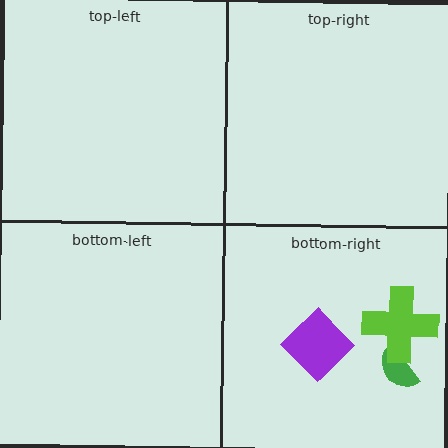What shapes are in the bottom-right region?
The purple diamond, the green semicircle, the lime cross.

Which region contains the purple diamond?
The bottom-right region.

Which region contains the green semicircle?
The bottom-right region.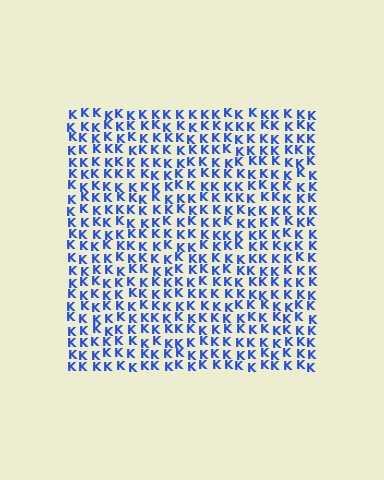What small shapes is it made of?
It is made of small letter K's.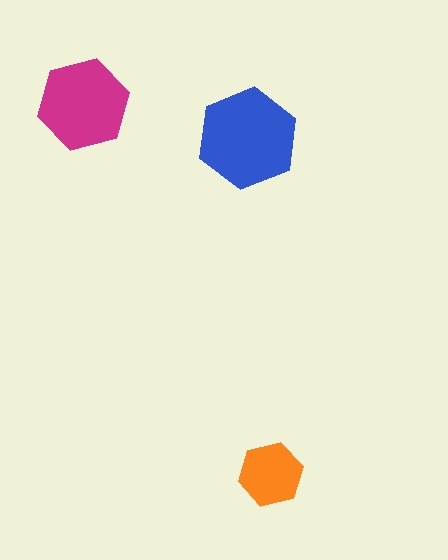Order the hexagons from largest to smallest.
the blue one, the magenta one, the orange one.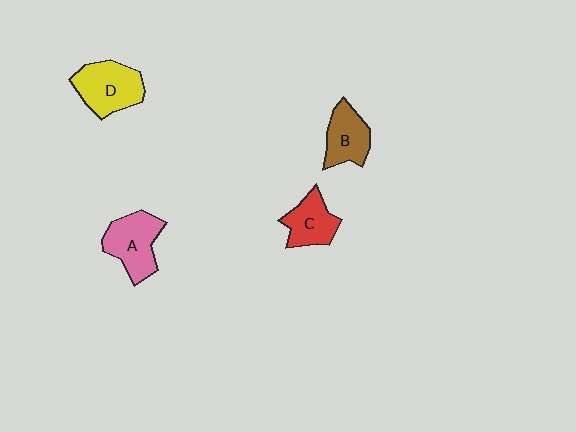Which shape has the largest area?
Shape D (yellow).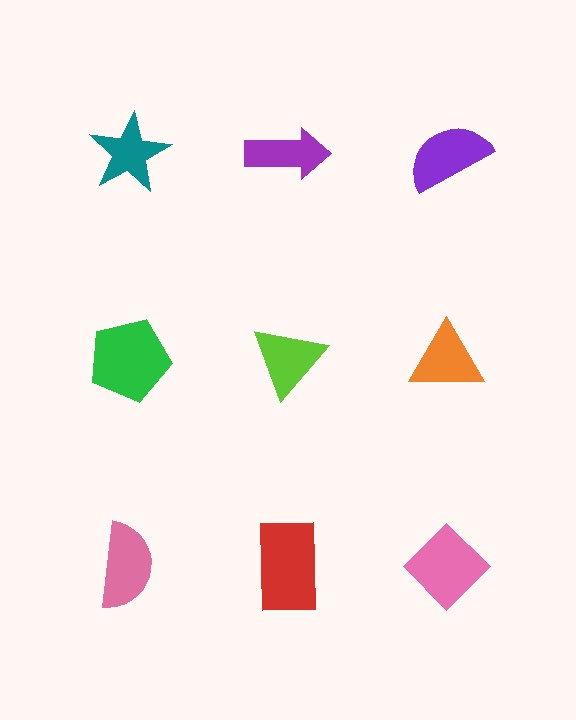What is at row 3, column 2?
A red rectangle.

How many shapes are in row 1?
3 shapes.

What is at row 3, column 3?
A pink diamond.